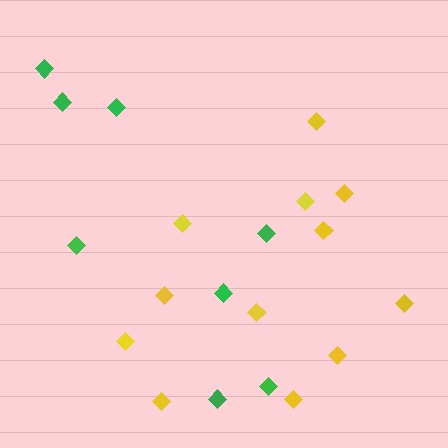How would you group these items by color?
There are 2 groups: one group of green diamonds (8) and one group of yellow diamonds (12).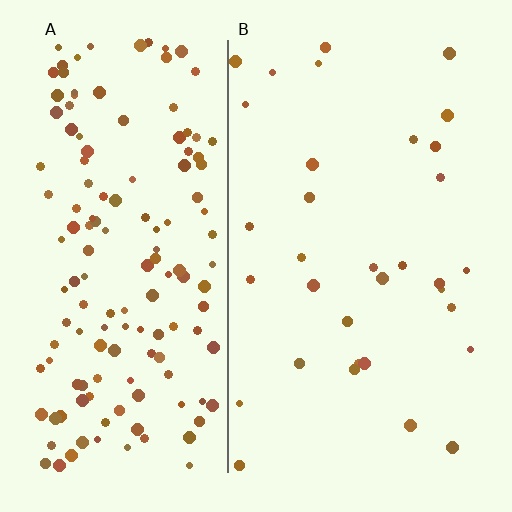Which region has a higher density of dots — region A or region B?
A (the left).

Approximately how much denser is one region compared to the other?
Approximately 4.4× — region A over region B.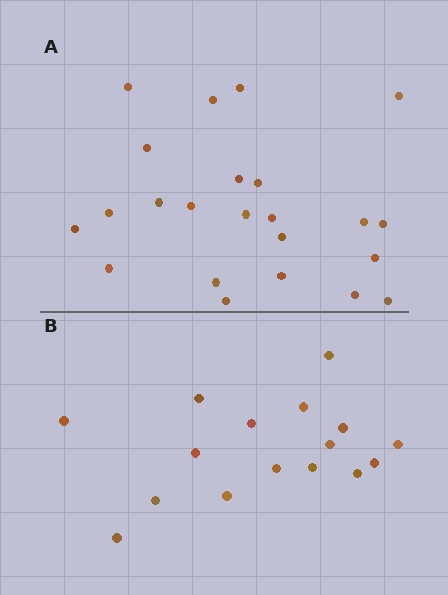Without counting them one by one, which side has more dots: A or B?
Region A (the top region) has more dots.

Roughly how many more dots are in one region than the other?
Region A has roughly 8 or so more dots than region B.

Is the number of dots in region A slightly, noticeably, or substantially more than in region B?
Region A has noticeably more, but not dramatically so. The ratio is roughly 1.4 to 1.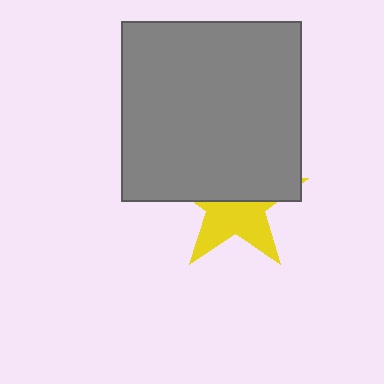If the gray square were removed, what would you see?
You would see the complete yellow star.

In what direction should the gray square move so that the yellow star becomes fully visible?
The gray square should move up. That is the shortest direction to clear the overlap and leave the yellow star fully visible.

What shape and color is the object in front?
The object in front is a gray square.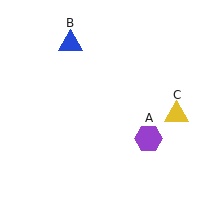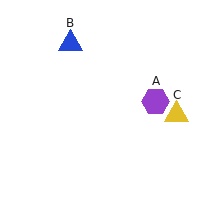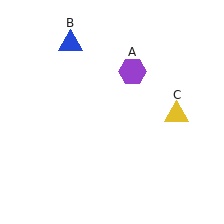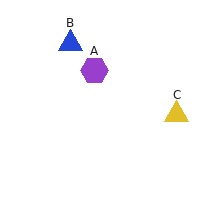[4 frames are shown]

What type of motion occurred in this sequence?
The purple hexagon (object A) rotated counterclockwise around the center of the scene.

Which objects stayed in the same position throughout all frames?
Blue triangle (object B) and yellow triangle (object C) remained stationary.